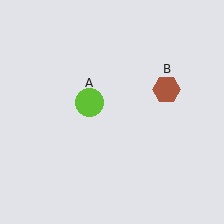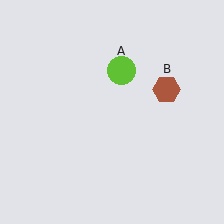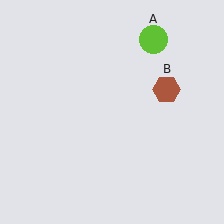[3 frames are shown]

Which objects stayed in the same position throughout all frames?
Brown hexagon (object B) remained stationary.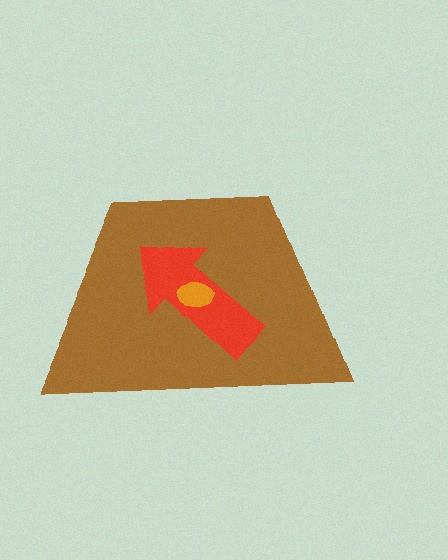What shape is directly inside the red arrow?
The orange ellipse.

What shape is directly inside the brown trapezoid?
The red arrow.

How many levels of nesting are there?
3.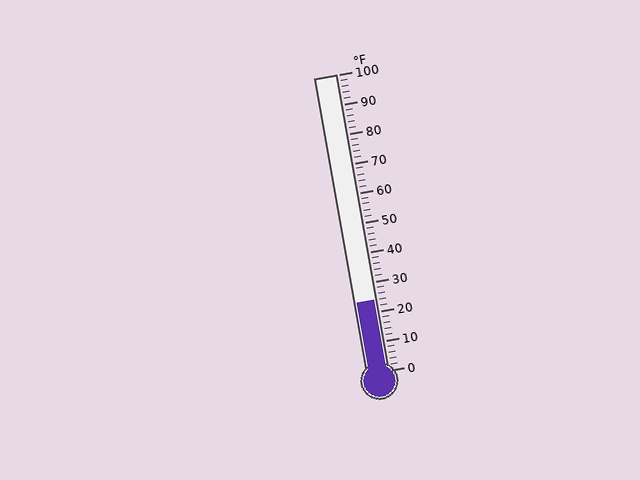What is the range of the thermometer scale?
The thermometer scale ranges from 0°F to 100°F.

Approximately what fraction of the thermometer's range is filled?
The thermometer is filled to approximately 25% of its range.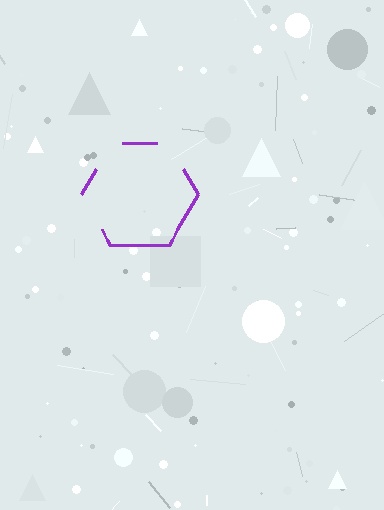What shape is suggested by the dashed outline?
The dashed outline suggests a hexagon.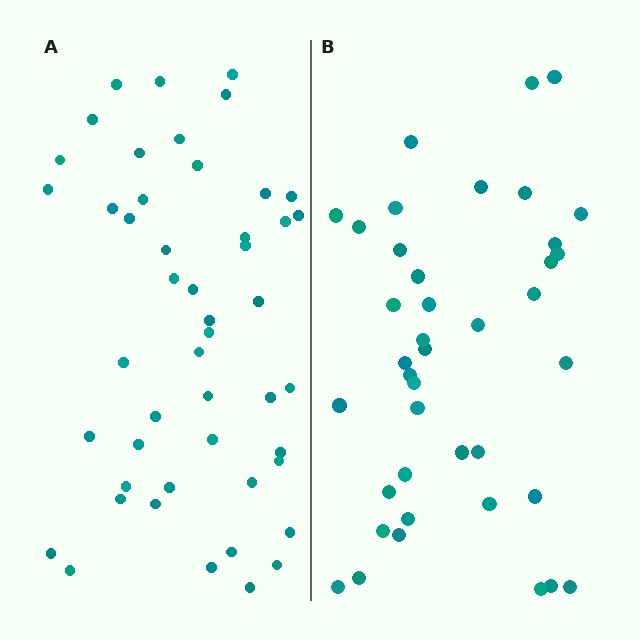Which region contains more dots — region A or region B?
Region A (the left region) has more dots.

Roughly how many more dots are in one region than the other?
Region A has roughly 8 or so more dots than region B.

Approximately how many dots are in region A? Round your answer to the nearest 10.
About 50 dots. (The exact count is 48, which rounds to 50.)